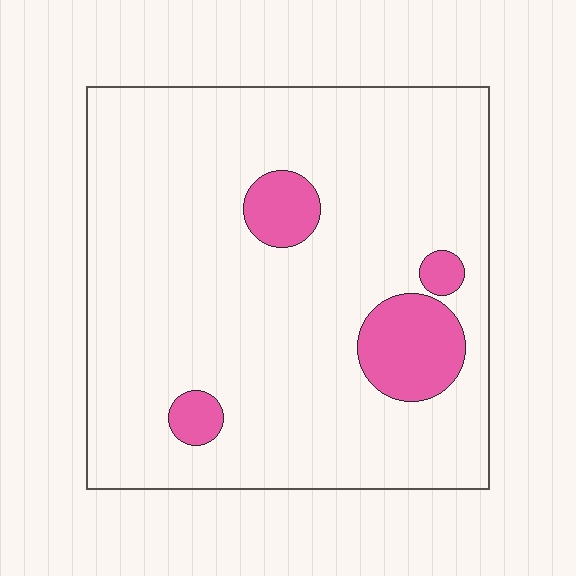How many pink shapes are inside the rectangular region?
4.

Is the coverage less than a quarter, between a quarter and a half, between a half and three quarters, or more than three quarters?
Less than a quarter.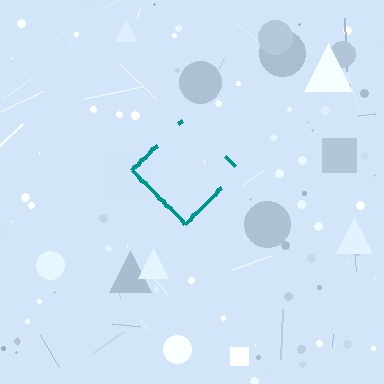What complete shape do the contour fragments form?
The contour fragments form a diamond.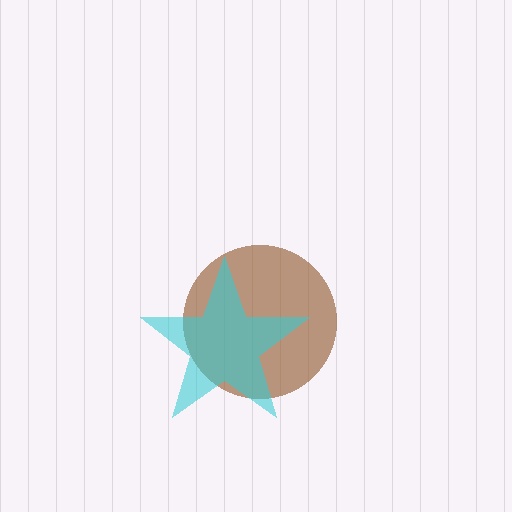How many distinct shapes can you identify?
There are 2 distinct shapes: a brown circle, a cyan star.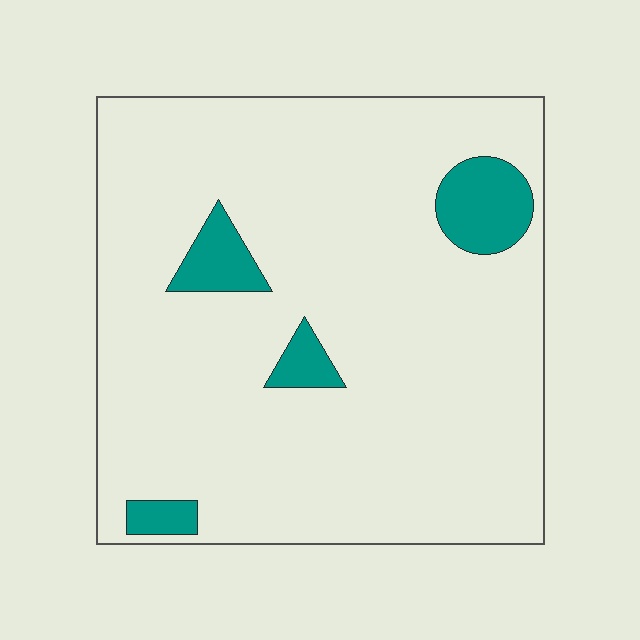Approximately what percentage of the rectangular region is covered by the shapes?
Approximately 10%.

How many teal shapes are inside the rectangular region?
4.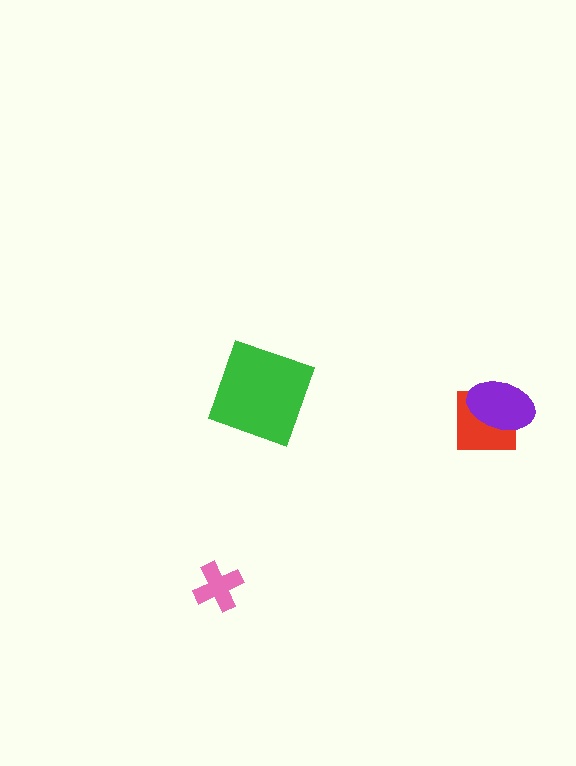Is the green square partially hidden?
No, no other shape covers it.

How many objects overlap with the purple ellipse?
1 object overlaps with the purple ellipse.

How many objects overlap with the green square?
0 objects overlap with the green square.